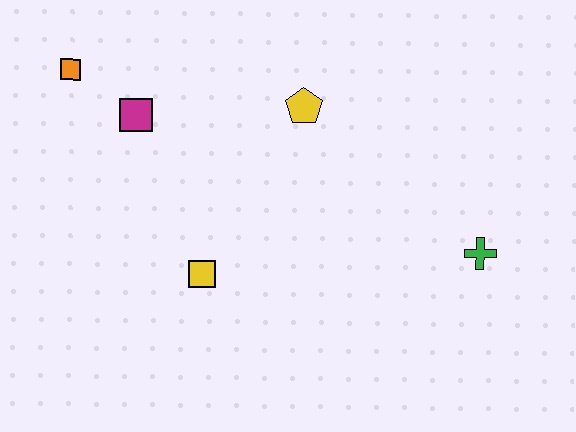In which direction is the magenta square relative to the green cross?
The magenta square is to the left of the green cross.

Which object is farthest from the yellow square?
The green cross is farthest from the yellow square.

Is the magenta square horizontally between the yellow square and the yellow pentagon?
No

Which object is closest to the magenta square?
The orange square is closest to the magenta square.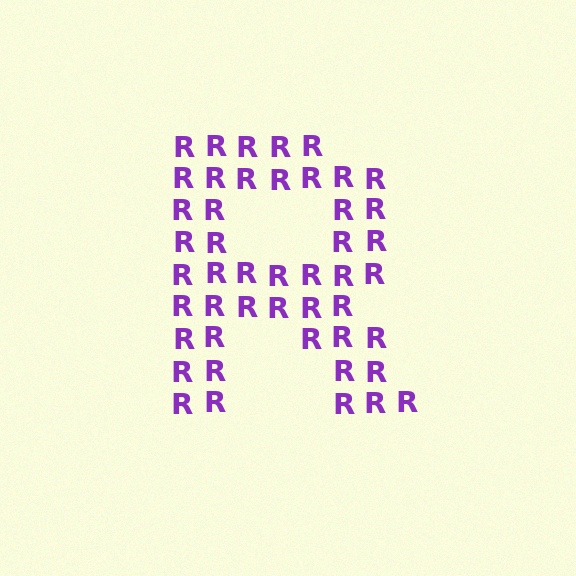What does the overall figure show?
The overall figure shows the letter R.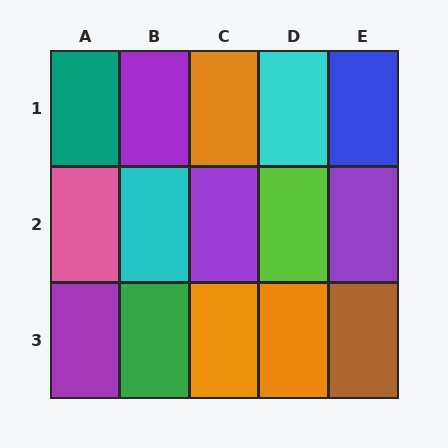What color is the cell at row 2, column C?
Purple.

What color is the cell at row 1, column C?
Orange.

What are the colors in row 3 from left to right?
Purple, green, orange, orange, brown.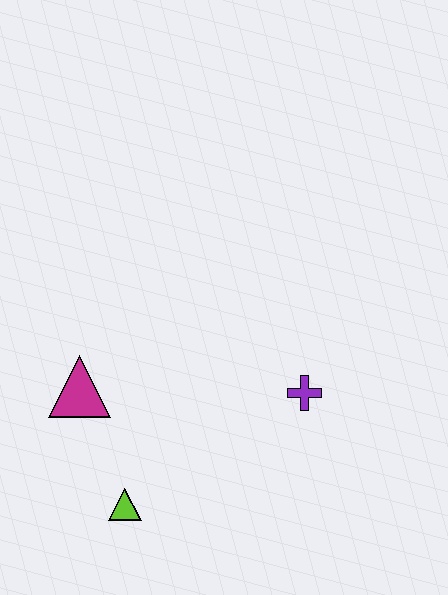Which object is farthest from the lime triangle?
The purple cross is farthest from the lime triangle.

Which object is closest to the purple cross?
The lime triangle is closest to the purple cross.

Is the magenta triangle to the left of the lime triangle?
Yes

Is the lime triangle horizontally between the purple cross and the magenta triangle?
Yes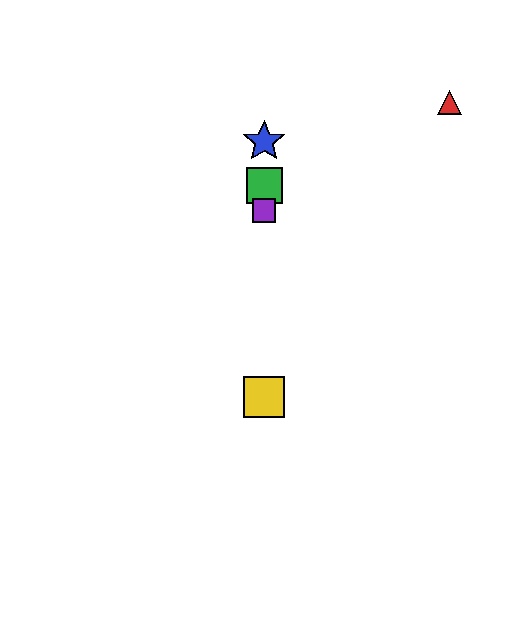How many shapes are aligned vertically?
4 shapes (the blue star, the green square, the yellow square, the purple square) are aligned vertically.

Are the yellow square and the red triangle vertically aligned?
No, the yellow square is at x≈264 and the red triangle is at x≈450.